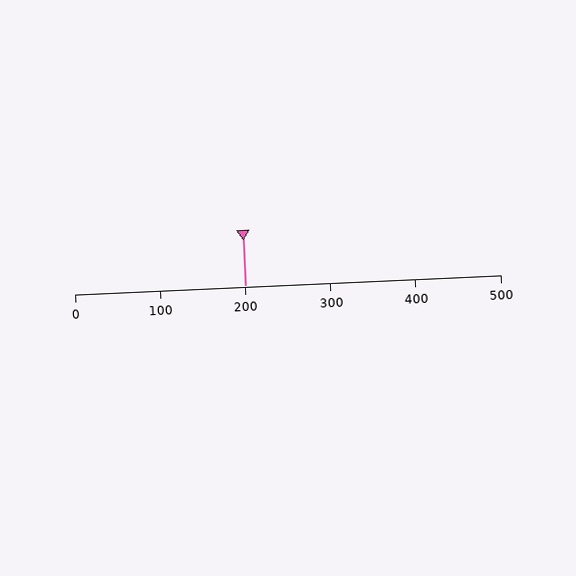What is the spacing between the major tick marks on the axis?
The major ticks are spaced 100 apart.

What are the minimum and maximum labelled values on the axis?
The axis runs from 0 to 500.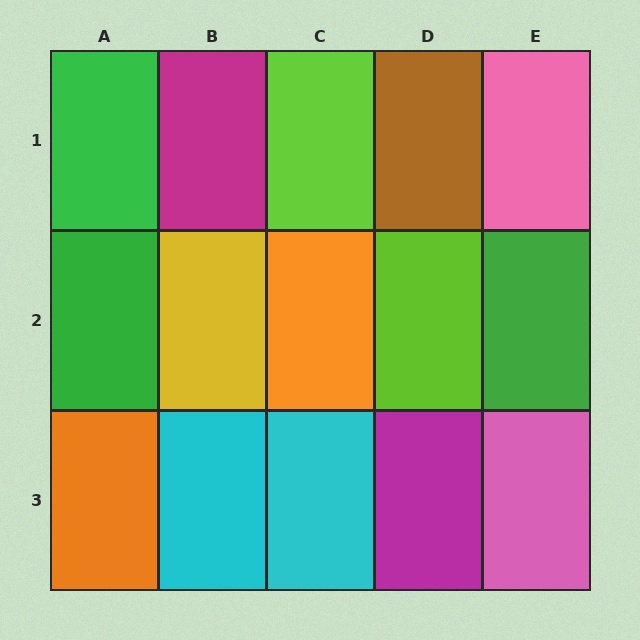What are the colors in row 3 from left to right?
Orange, cyan, cyan, magenta, pink.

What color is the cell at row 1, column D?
Brown.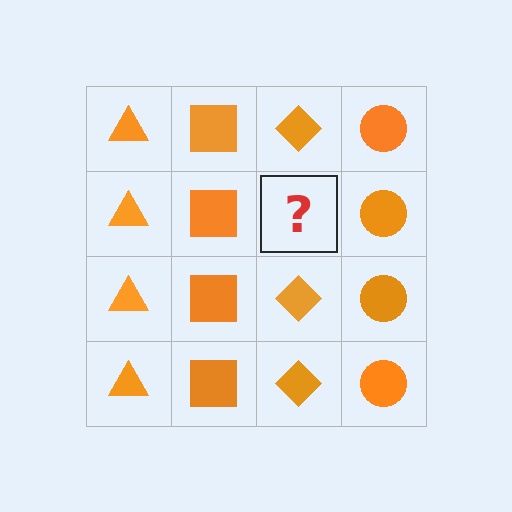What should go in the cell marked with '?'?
The missing cell should contain an orange diamond.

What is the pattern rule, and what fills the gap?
The rule is that each column has a consistent shape. The gap should be filled with an orange diamond.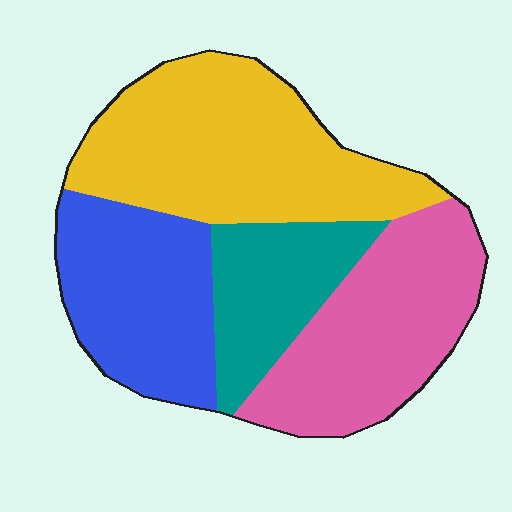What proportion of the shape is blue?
Blue takes up about one quarter (1/4) of the shape.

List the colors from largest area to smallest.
From largest to smallest: yellow, pink, blue, teal.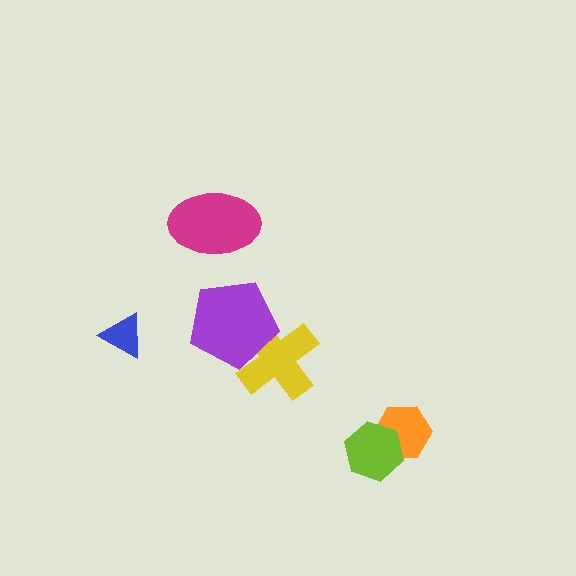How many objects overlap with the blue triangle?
0 objects overlap with the blue triangle.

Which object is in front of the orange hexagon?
The lime hexagon is in front of the orange hexagon.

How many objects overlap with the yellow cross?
1 object overlaps with the yellow cross.